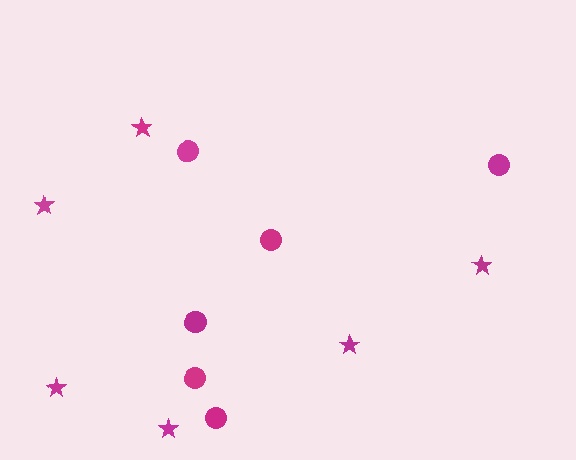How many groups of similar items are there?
There are 2 groups: one group of stars (6) and one group of circles (6).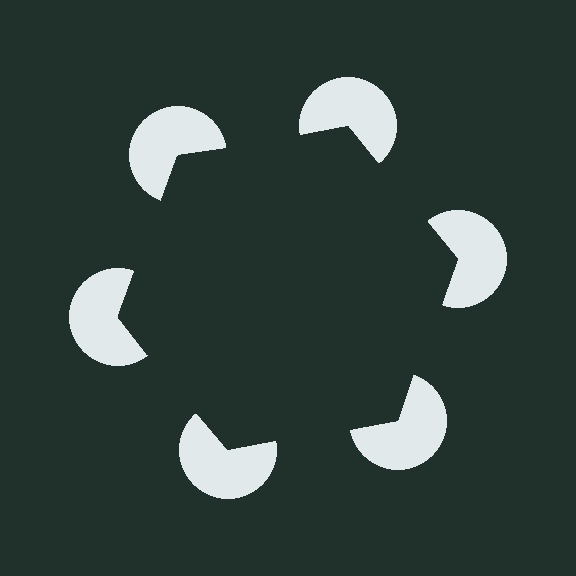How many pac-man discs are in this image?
There are 6 — one at each vertex of the illusory hexagon.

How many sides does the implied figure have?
6 sides.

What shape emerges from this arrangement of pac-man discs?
An illusory hexagon — its edges are inferred from the aligned wedge cuts in the pac-man discs, not physically drawn.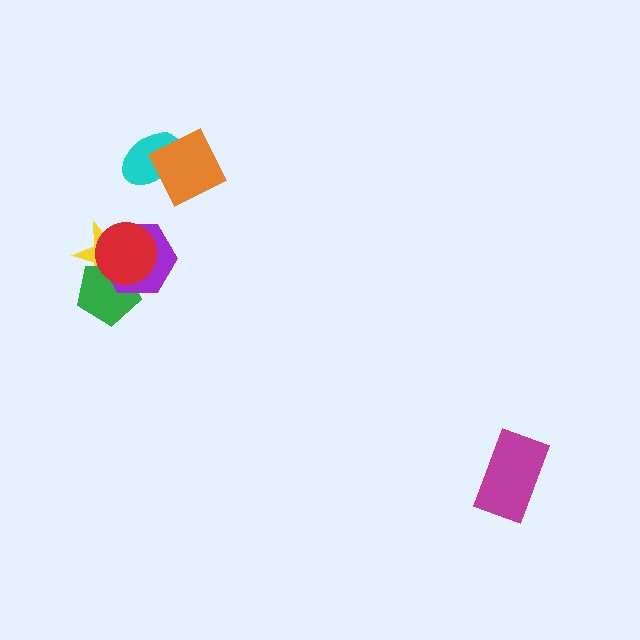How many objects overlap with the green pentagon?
3 objects overlap with the green pentagon.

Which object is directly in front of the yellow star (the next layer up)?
The green pentagon is directly in front of the yellow star.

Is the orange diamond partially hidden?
No, no other shape covers it.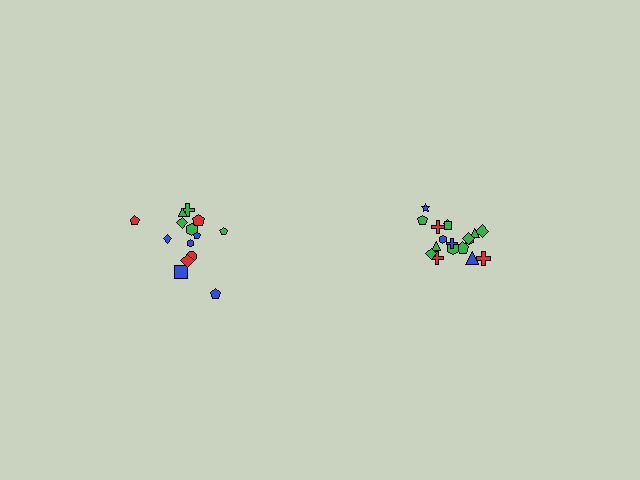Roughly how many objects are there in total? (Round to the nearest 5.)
Roughly 35 objects in total.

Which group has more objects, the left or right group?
The right group.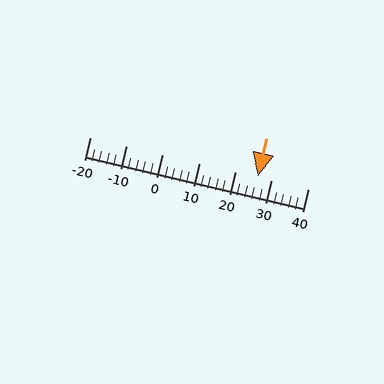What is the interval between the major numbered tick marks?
The major tick marks are spaced 10 units apart.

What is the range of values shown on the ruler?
The ruler shows values from -20 to 40.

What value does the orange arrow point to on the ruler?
The orange arrow points to approximately 26.